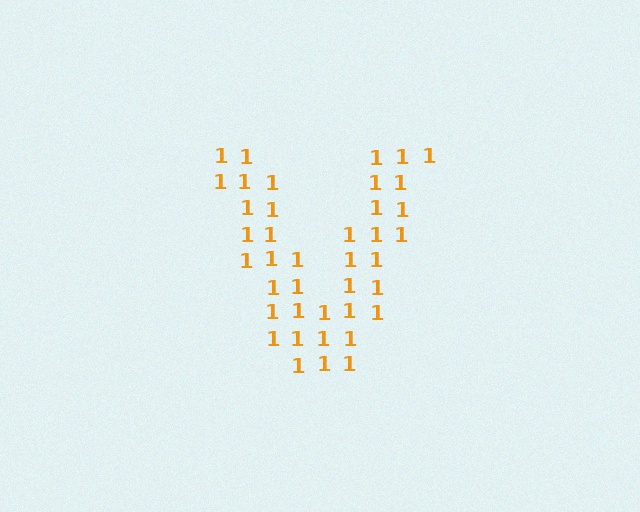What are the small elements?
The small elements are digit 1's.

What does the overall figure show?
The overall figure shows the letter V.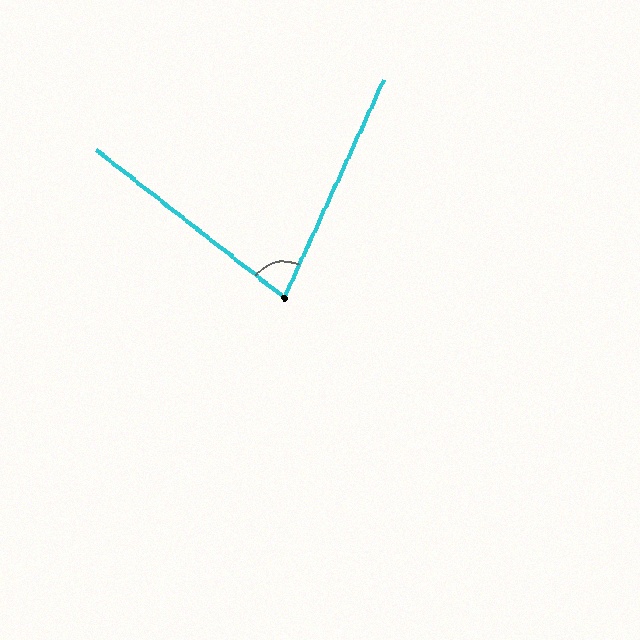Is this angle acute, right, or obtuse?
It is acute.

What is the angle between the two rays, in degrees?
Approximately 76 degrees.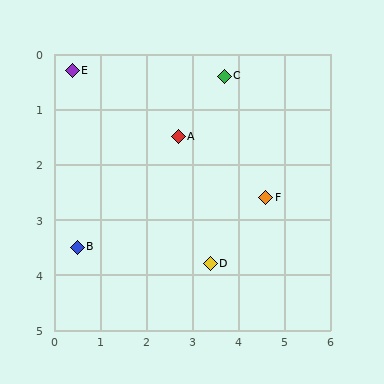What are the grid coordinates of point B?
Point B is at approximately (0.5, 3.5).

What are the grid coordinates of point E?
Point E is at approximately (0.4, 0.3).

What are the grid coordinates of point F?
Point F is at approximately (4.6, 2.6).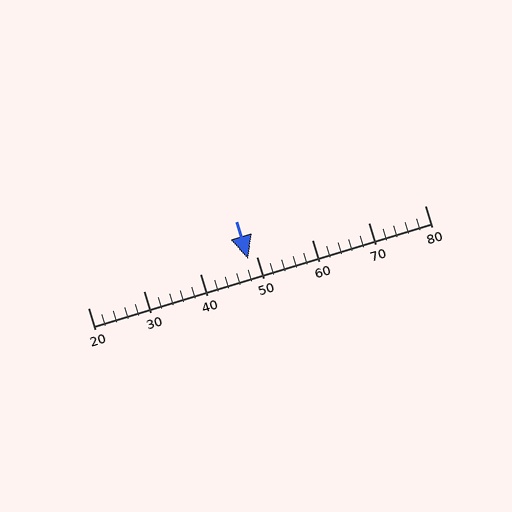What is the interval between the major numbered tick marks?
The major tick marks are spaced 10 units apart.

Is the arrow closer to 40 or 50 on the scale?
The arrow is closer to 50.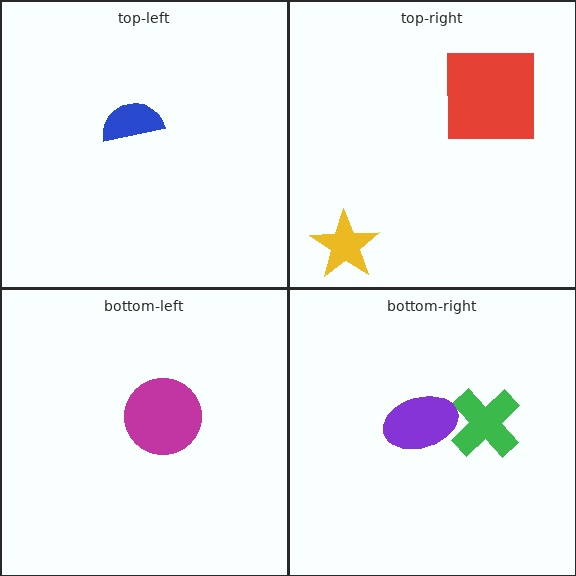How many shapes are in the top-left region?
1.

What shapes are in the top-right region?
The yellow star, the red square.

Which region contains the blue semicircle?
The top-left region.